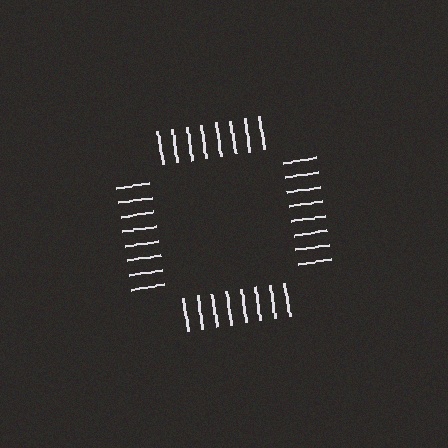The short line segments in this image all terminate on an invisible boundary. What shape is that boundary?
An illusory square — the line segments terminate on its edges but no continuous stroke is drawn.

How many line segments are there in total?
32 — 8 along each of the 4 edges.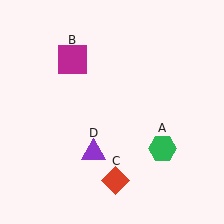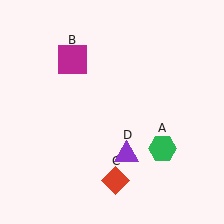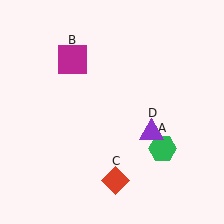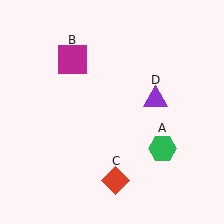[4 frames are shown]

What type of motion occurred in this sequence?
The purple triangle (object D) rotated counterclockwise around the center of the scene.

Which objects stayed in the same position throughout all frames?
Green hexagon (object A) and magenta square (object B) and red diamond (object C) remained stationary.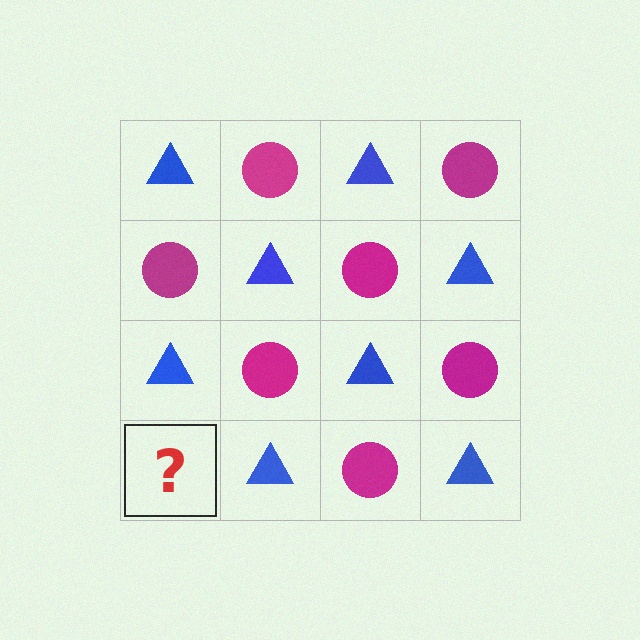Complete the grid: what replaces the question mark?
The question mark should be replaced with a magenta circle.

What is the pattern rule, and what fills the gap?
The rule is that it alternates blue triangle and magenta circle in a checkerboard pattern. The gap should be filled with a magenta circle.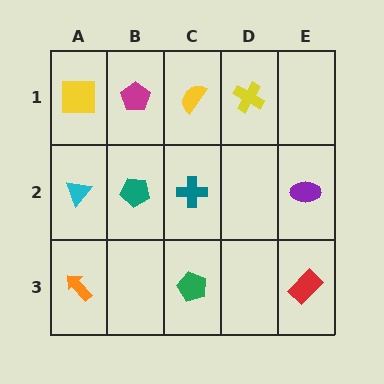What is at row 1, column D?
A yellow cross.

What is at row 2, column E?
A purple ellipse.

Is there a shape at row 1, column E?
No, that cell is empty.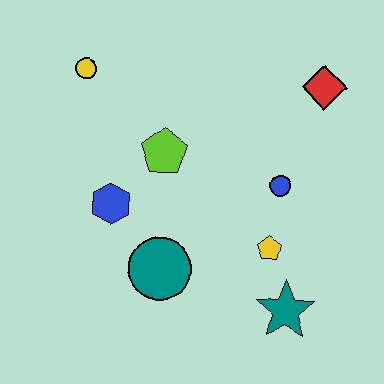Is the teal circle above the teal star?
Yes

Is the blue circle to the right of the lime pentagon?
Yes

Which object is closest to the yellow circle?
The lime pentagon is closest to the yellow circle.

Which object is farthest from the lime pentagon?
The teal star is farthest from the lime pentagon.